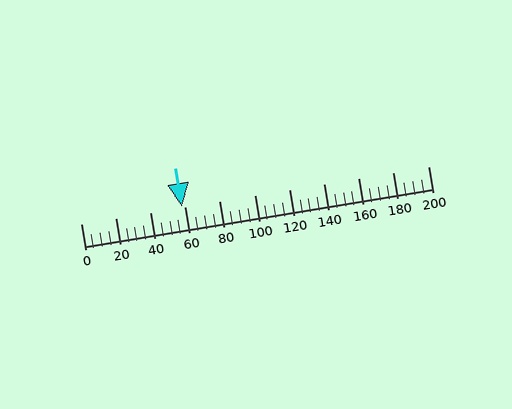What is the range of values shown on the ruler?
The ruler shows values from 0 to 200.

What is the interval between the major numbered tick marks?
The major tick marks are spaced 20 units apart.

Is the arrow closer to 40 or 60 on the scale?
The arrow is closer to 60.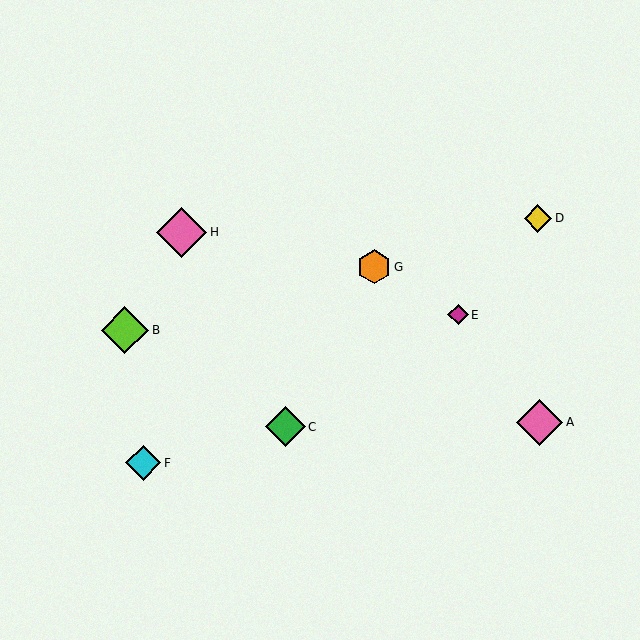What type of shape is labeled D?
Shape D is a yellow diamond.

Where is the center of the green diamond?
The center of the green diamond is at (285, 427).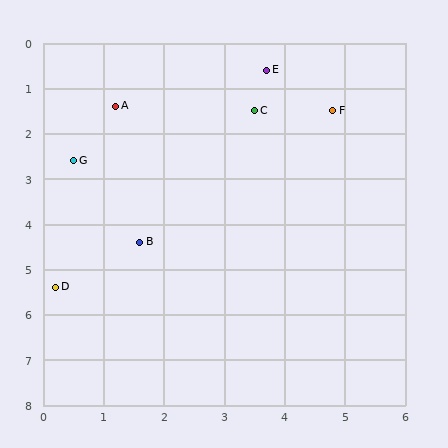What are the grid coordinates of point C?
Point C is at approximately (3.5, 1.5).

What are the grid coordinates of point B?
Point B is at approximately (1.6, 4.4).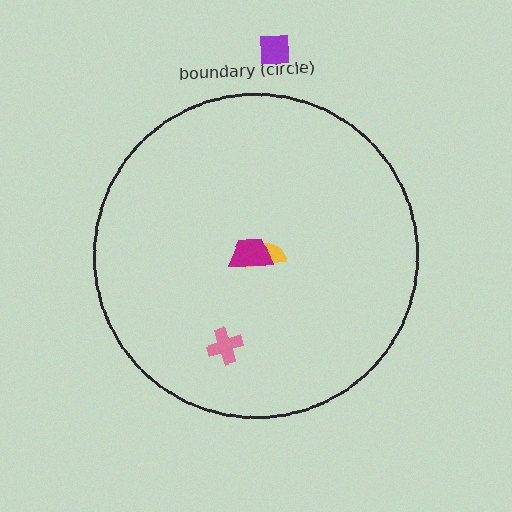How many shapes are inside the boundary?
3 inside, 1 outside.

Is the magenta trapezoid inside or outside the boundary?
Inside.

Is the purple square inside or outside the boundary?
Outside.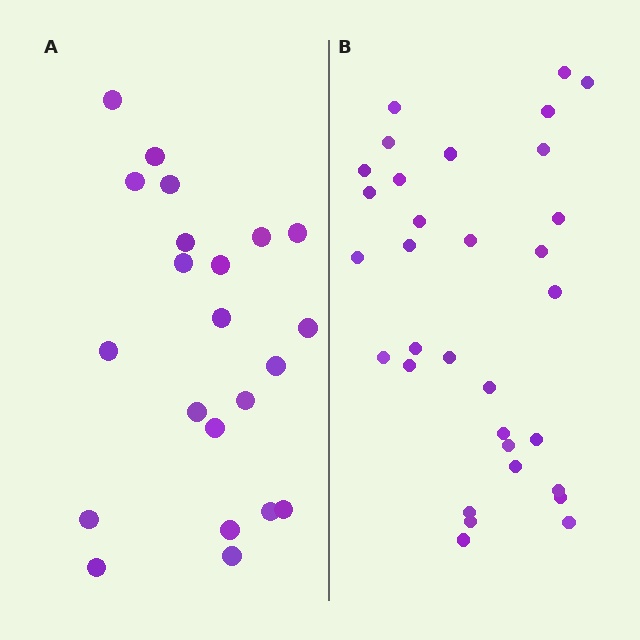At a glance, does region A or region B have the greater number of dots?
Region B (the right region) has more dots.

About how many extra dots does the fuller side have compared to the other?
Region B has roughly 10 or so more dots than region A.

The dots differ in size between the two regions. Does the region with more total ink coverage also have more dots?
No. Region A has more total ink coverage because its dots are larger, but region B actually contains more individual dots. Total area can be misleading — the number of items is what matters here.